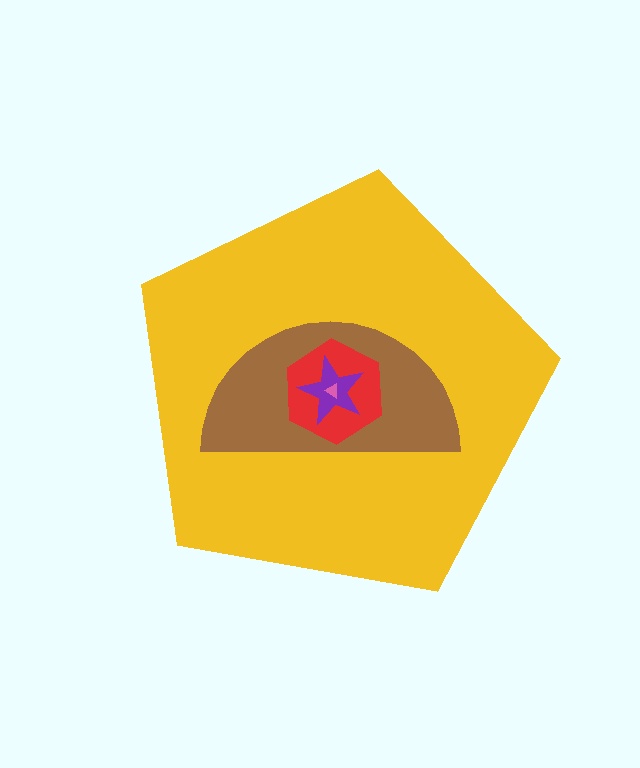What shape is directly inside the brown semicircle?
The red hexagon.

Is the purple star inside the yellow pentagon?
Yes.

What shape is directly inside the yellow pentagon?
The brown semicircle.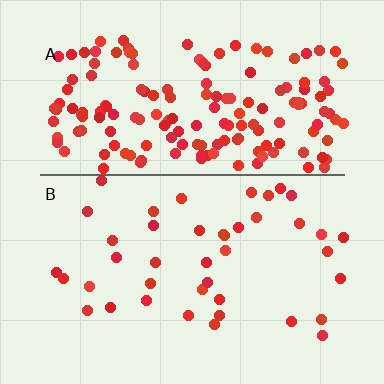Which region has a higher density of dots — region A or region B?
A (the top).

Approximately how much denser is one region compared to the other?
Approximately 4.1× — region A over region B.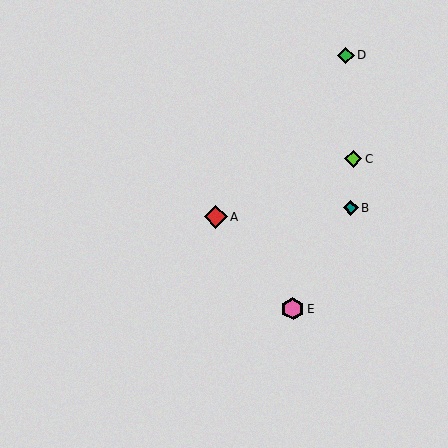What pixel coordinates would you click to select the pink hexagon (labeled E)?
Click at (293, 309) to select the pink hexagon E.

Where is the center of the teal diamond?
The center of the teal diamond is at (351, 208).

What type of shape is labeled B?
Shape B is a teal diamond.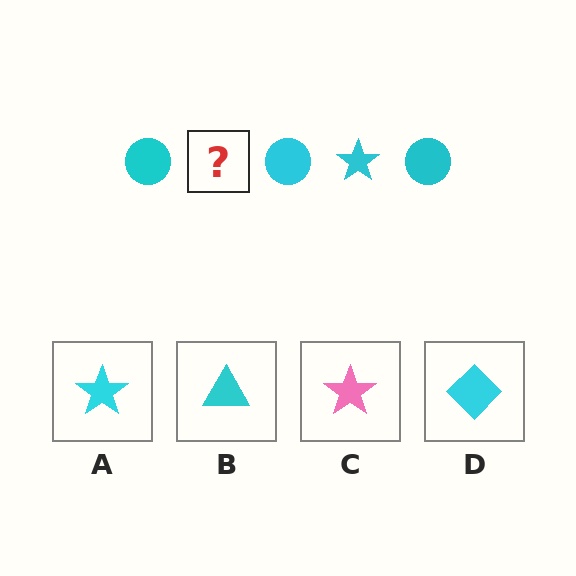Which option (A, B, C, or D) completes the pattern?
A.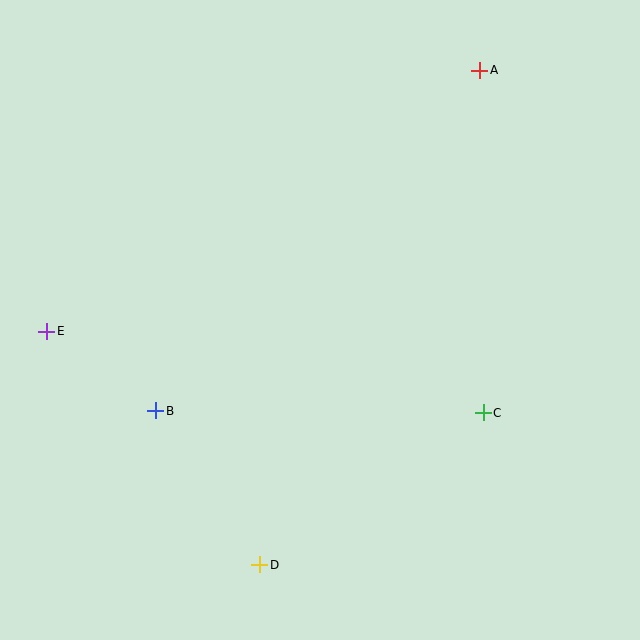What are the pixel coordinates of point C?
Point C is at (483, 413).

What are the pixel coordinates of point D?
Point D is at (260, 565).